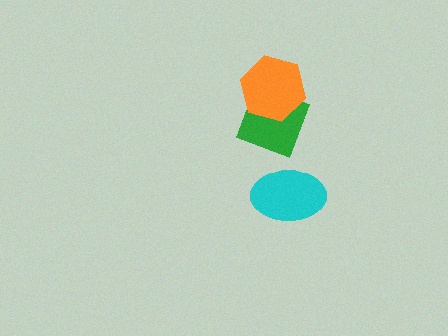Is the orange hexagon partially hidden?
No, no other shape covers it.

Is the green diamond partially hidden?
Yes, it is partially covered by another shape.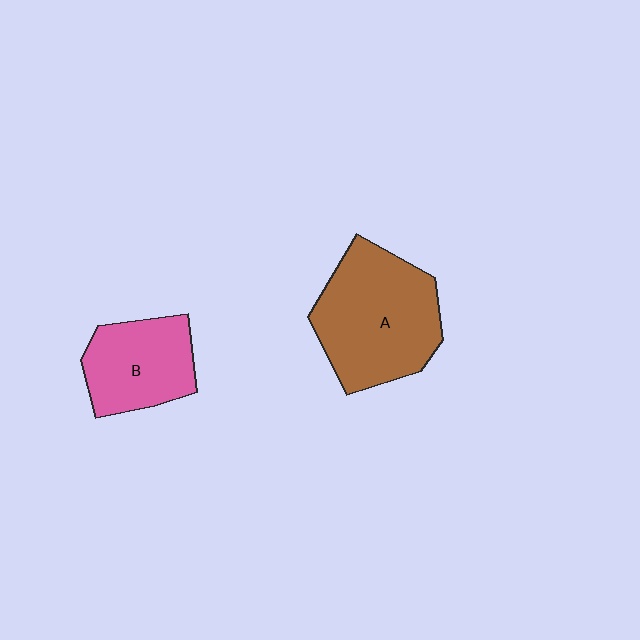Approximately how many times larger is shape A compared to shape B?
Approximately 1.5 times.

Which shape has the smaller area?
Shape B (pink).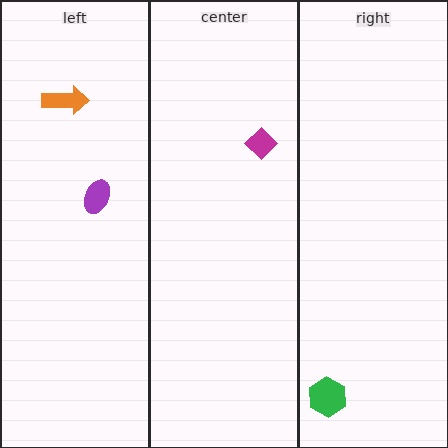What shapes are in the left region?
The orange arrow, the purple ellipse.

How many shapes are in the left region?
2.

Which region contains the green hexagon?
The right region.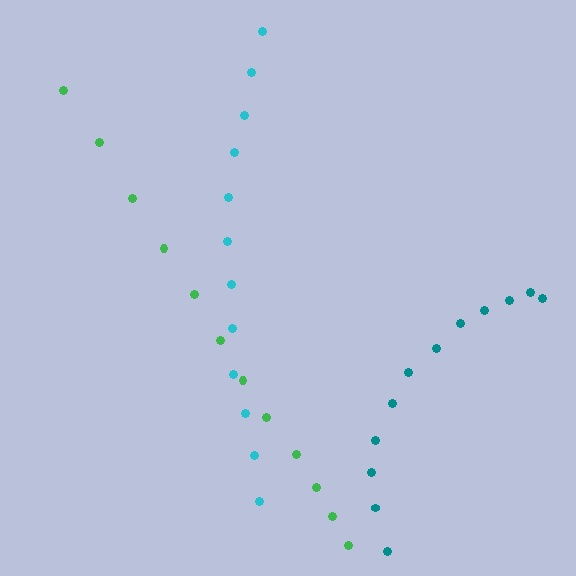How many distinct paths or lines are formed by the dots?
There are 3 distinct paths.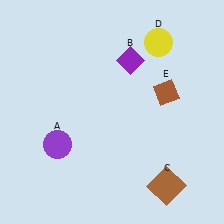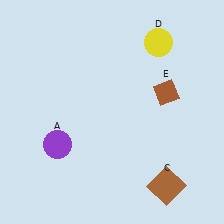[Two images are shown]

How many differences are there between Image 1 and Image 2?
There is 1 difference between the two images.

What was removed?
The purple diamond (B) was removed in Image 2.